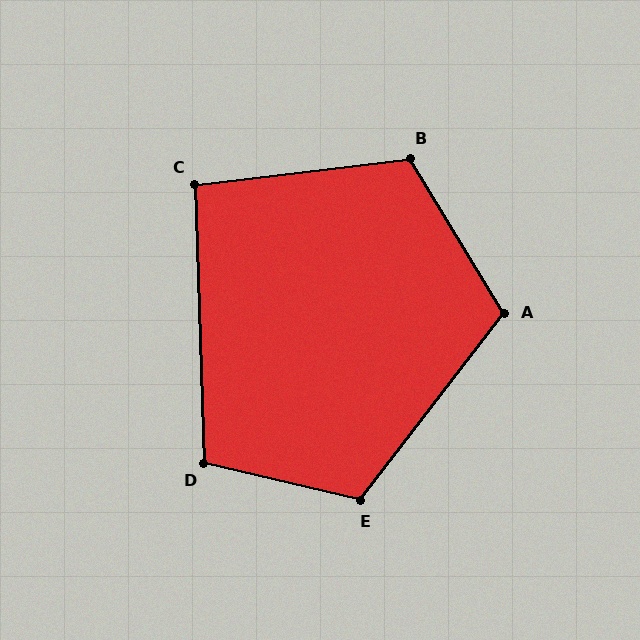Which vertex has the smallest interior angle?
C, at approximately 95 degrees.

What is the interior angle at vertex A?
Approximately 111 degrees (obtuse).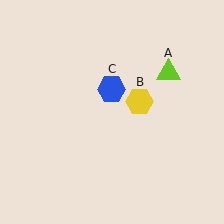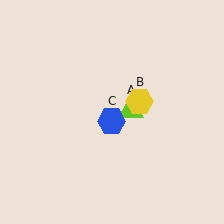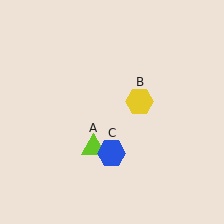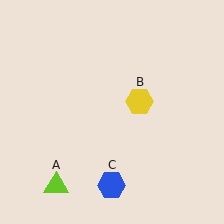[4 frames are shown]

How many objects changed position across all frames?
2 objects changed position: lime triangle (object A), blue hexagon (object C).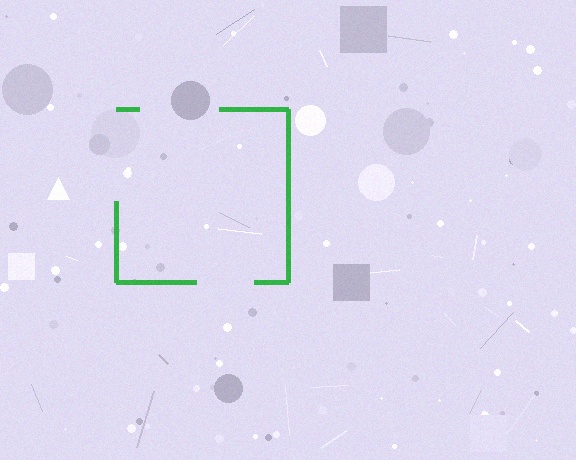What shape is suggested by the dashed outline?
The dashed outline suggests a square.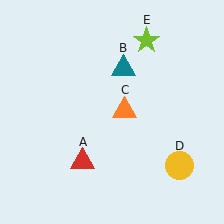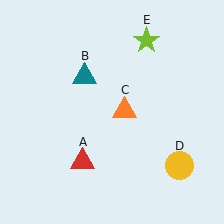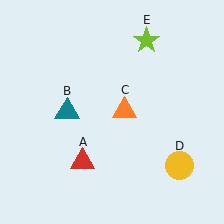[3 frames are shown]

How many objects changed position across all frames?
1 object changed position: teal triangle (object B).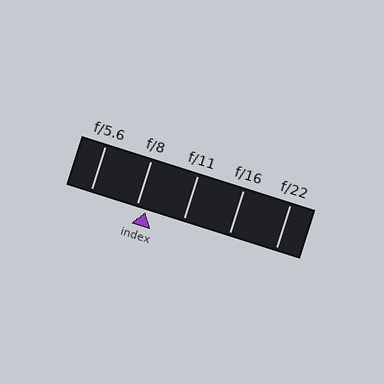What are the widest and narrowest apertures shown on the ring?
The widest aperture shown is f/5.6 and the narrowest is f/22.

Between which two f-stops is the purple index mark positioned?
The index mark is between f/8 and f/11.